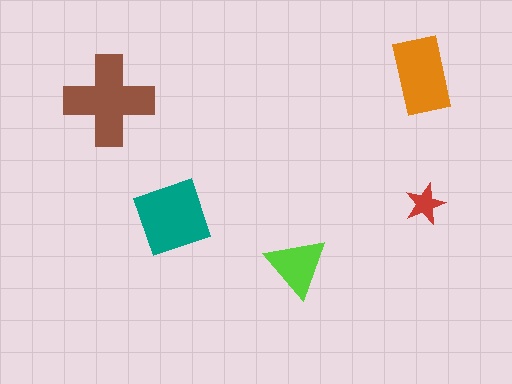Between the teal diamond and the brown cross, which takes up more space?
The brown cross.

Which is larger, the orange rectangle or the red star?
The orange rectangle.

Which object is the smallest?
The red star.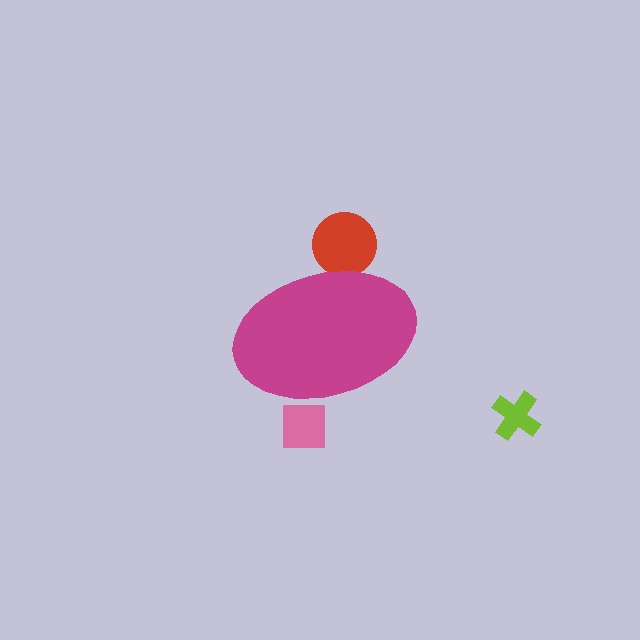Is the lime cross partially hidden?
No, the lime cross is fully visible.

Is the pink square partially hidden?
Yes, the pink square is partially hidden behind the magenta ellipse.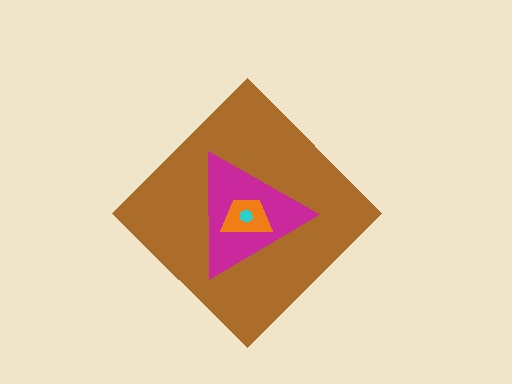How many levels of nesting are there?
4.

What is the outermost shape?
The brown diamond.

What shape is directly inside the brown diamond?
The magenta triangle.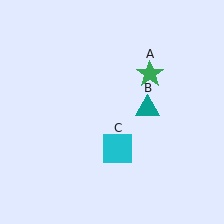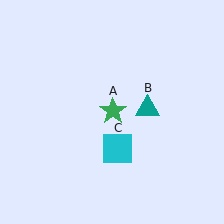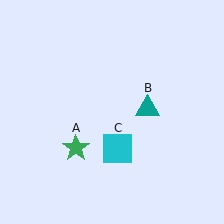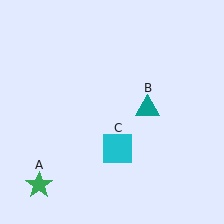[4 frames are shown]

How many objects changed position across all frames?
1 object changed position: green star (object A).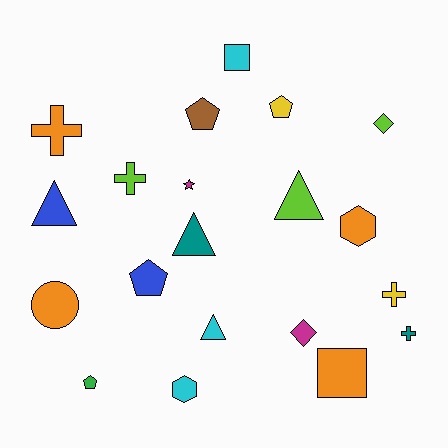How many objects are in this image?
There are 20 objects.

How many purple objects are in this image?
There are no purple objects.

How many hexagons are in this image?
There are 2 hexagons.